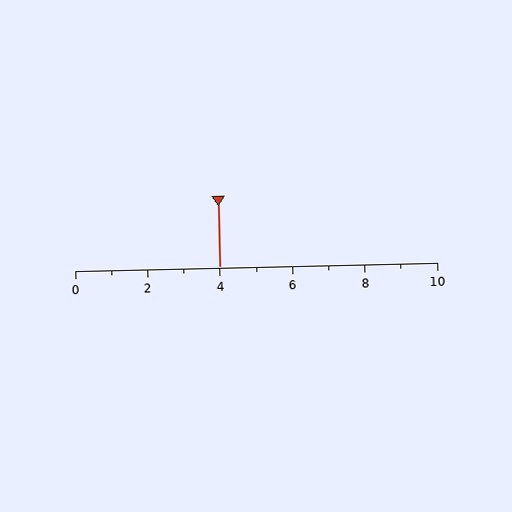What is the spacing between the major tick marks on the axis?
The major ticks are spaced 2 apart.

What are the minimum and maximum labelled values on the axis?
The axis runs from 0 to 10.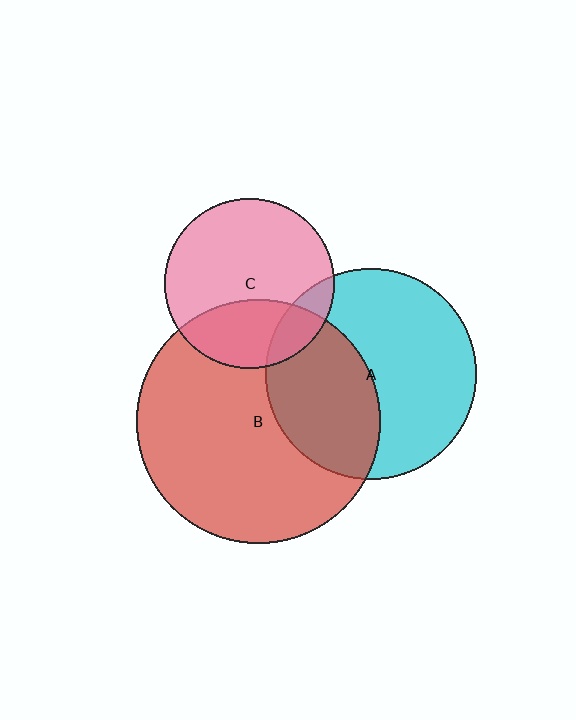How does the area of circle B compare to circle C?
Approximately 2.1 times.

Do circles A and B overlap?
Yes.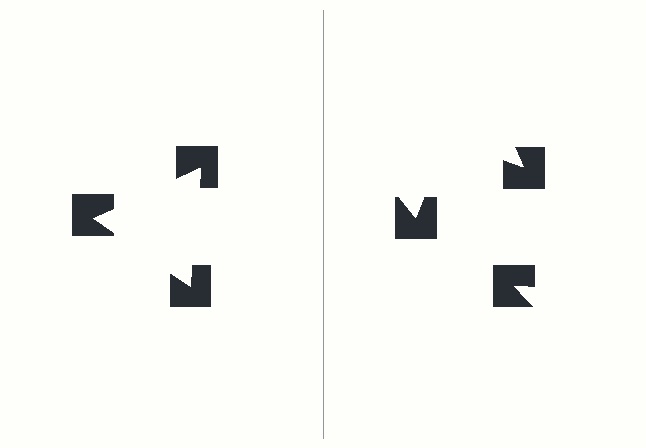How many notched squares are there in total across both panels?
6 — 3 on each side.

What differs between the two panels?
The notched squares are positioned identically on both sides; only the wedge orientations differ. On the left they align to a triangle; on the right they are misaligned.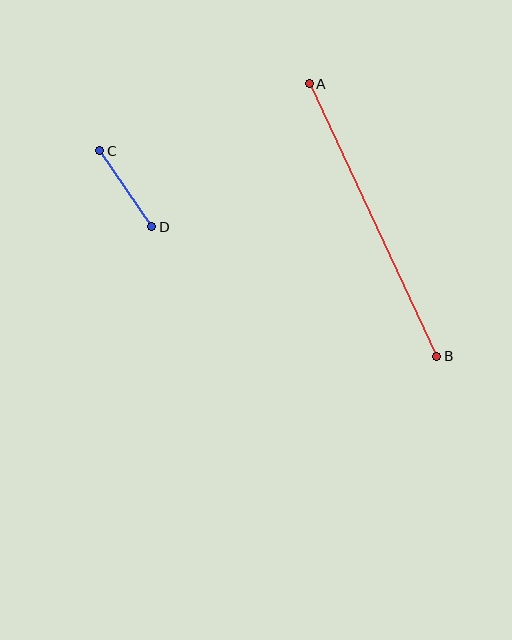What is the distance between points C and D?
The distance is approximately 92 pixels.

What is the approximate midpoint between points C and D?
The midpoint is at approximately (126, 189) pixels.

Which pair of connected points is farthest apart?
Points A and B are farthest apart.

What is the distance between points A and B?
The distance is approximately 301 pixels.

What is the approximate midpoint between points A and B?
The midpoint is at approximately (373, 220) pixels.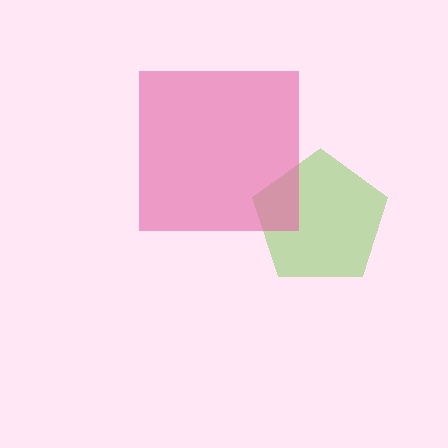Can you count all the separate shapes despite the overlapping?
Yes, there are 2 separate shapes.